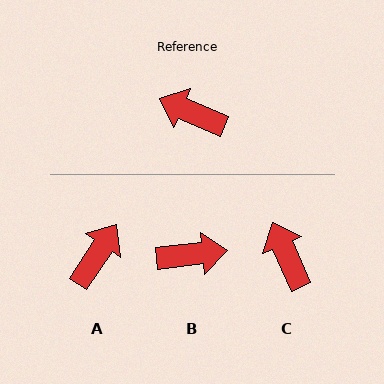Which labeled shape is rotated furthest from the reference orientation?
B, about 150 degrees away.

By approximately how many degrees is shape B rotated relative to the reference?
Approximately 150 degrees clockwise.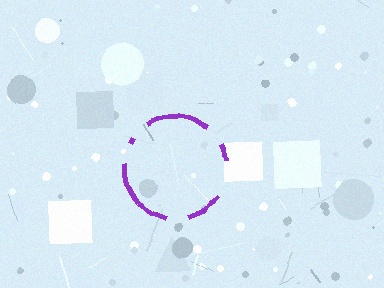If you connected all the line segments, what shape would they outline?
They would outline a circle.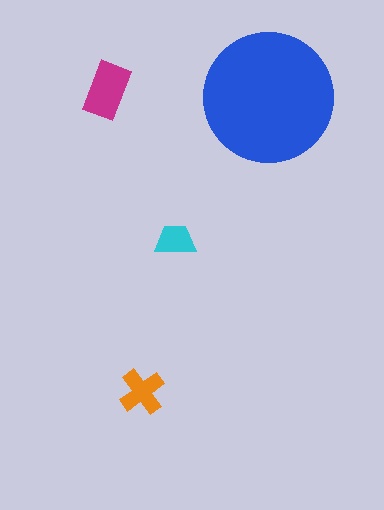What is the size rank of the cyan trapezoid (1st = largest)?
4th.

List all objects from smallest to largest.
The cyan trapezoid, the orange cross, the magenta rectangle, the blue circle.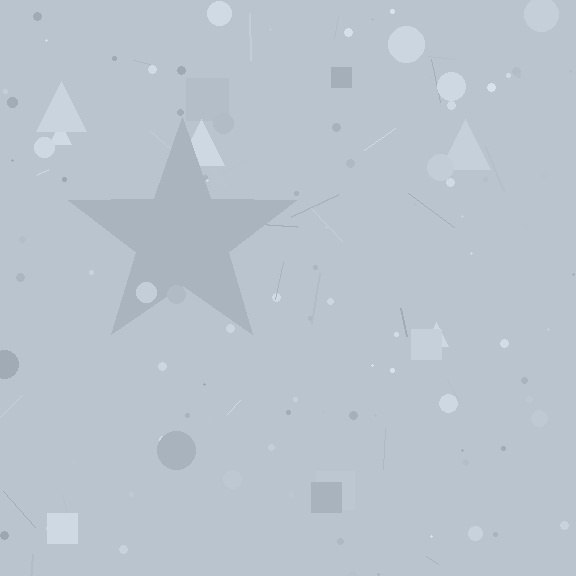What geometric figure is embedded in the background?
A star is embedded in the background.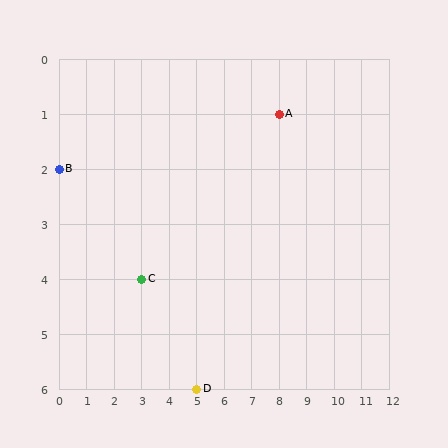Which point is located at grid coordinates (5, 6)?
Point D is at (5, 6).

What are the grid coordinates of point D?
Point D is at grid coordinates (5, 6).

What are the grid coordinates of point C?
Point C is at grid coordinates (3, 4).